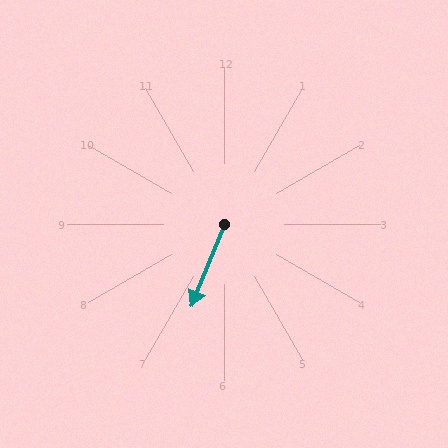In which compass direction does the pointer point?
South.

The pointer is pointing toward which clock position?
Roughly 7 o'clock.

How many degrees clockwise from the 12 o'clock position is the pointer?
Approximately 202 degrees.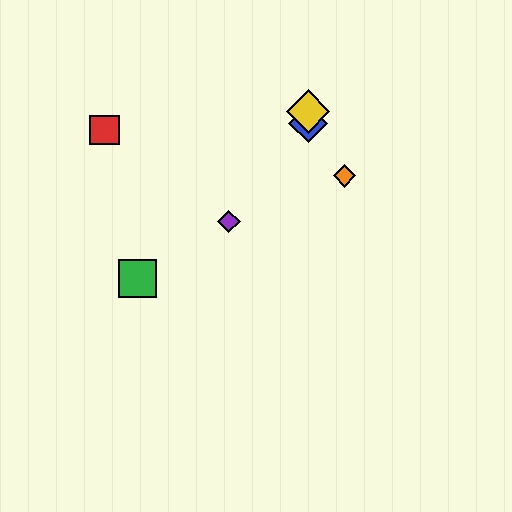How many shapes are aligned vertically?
2 shapes (the blue diamond, the yellow diamond) are aligned vertically.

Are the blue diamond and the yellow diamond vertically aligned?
Yes, both are at x≈308.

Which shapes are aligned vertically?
The blue diamond, the yellow diamond are aligned vertically.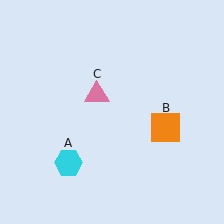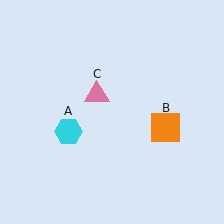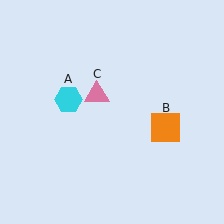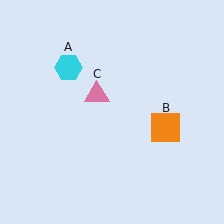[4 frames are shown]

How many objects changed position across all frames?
1 object changed position: cyan hexagon (object A).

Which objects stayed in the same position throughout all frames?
Orange square (object B) and pink triangle (object C) remained stationary.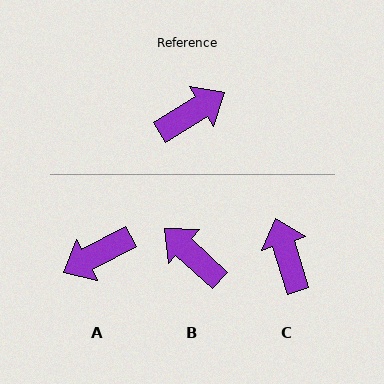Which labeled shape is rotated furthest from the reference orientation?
A, about 177 degrees away.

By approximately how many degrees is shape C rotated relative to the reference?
Approximately 76 degrees counter-clockwise.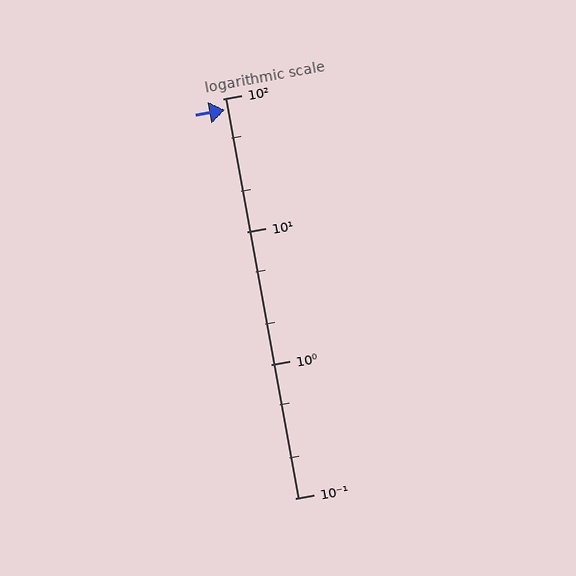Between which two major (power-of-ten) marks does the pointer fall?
The pointer is between 10 and 100.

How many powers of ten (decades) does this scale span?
The scale spans 3 decades, from 0.1 to 100.